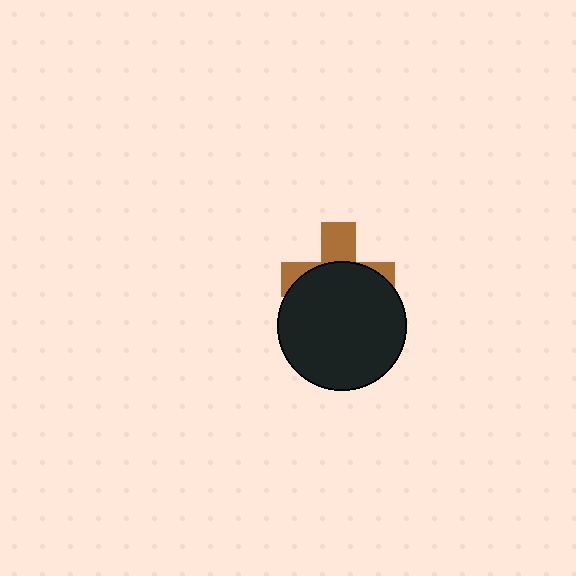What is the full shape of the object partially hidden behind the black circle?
The partially hidden object is a brown cross.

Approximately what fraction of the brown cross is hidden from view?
Roughly 64% of the brown cross is hidden behind the black circle.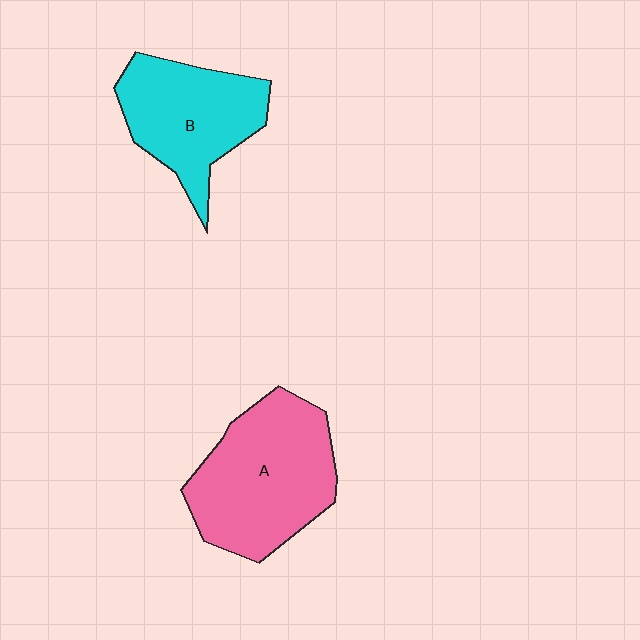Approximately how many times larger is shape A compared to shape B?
Approximately 1.3 times.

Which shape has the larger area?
Shape A (pink).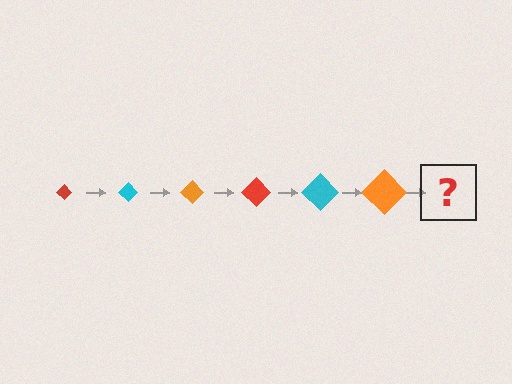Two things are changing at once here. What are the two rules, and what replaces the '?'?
The two rules are that the diamond grows larger each step and the color cycles through red, cyan, and orange. The '?' should be a red diamond, larger than the previous one.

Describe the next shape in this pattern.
It should be a red diamond, larger than the previous one.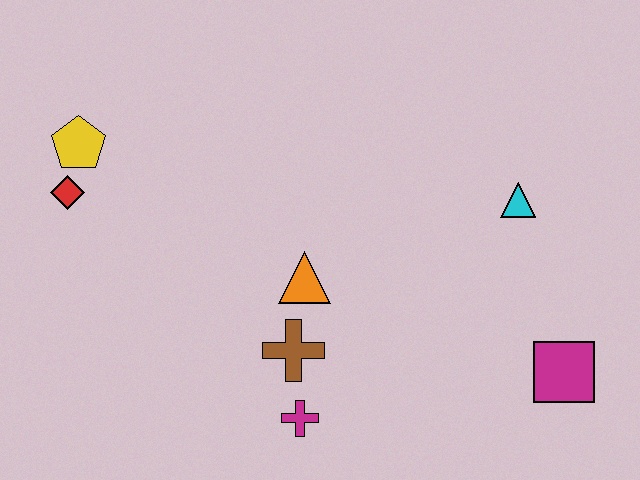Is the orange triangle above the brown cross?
Yes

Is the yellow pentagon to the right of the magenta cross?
No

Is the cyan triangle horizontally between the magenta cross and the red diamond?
No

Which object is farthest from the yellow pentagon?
The magenta square is farthest from the yellow pentagon.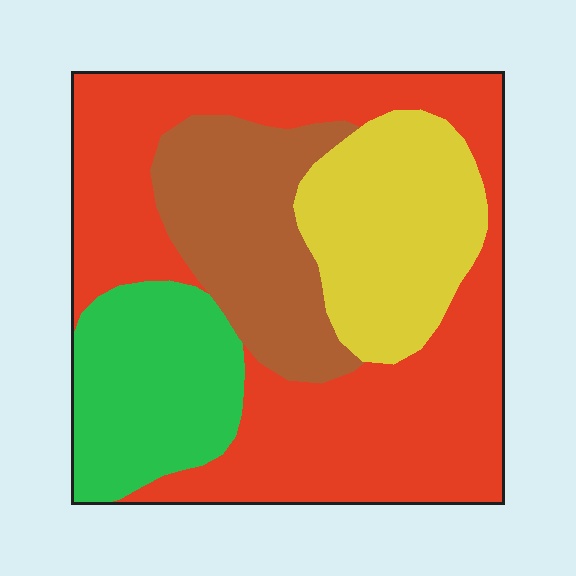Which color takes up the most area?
Red, at roughly 45%.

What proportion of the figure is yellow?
Yellow takes up about one fifth (1/5) of the figure.